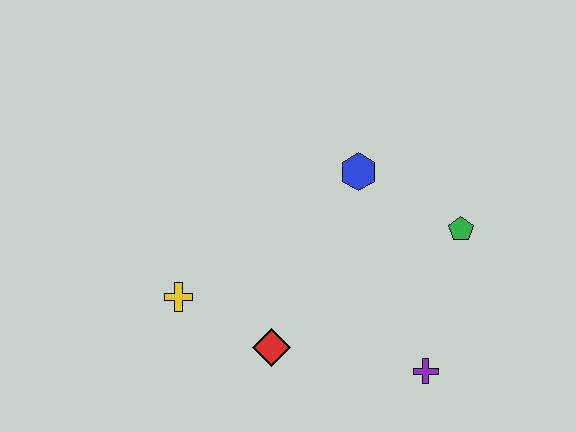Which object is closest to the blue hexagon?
The green pentagon is closest to the blue hexagon.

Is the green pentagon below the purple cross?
No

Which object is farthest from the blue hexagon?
The yellow cross is farthest from the blue hexagon.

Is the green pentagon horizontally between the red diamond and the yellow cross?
No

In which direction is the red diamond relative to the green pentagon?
The red diamond is to the left of the green pentagon.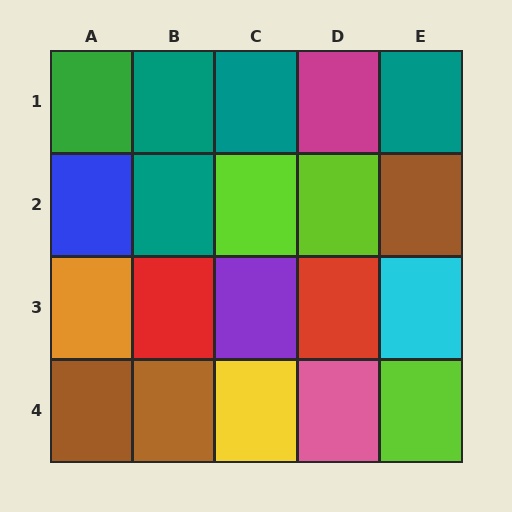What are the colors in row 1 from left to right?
Green, teal, teal, magenta, teal.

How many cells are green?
1 cell is green.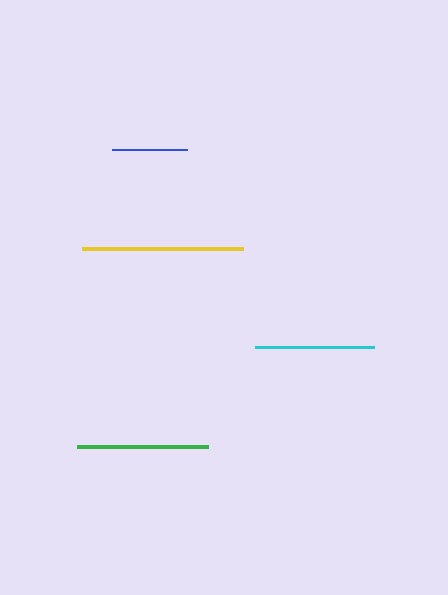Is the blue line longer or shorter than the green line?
The green line is longer than the blue line.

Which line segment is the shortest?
The blue line is the shortest at approximately 74 pixels.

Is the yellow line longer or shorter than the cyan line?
The yellow line is longer than the cyan line.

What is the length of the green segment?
The green segment is approximately 131 pixels long.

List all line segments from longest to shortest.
From longest to shortest: yellow, green, cyan, blue.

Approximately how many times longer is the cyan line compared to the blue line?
The cyan line is approximately 1.6 times the length of the blue line.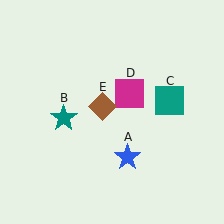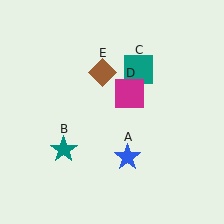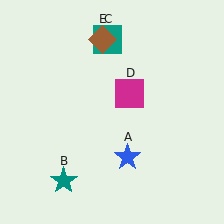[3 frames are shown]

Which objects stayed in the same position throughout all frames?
Blue star (object A) and magenta square (object D) remained stationary.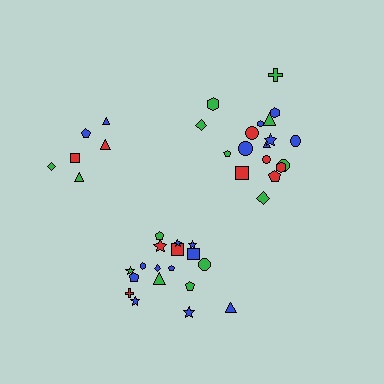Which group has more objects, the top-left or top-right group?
The top-right group.